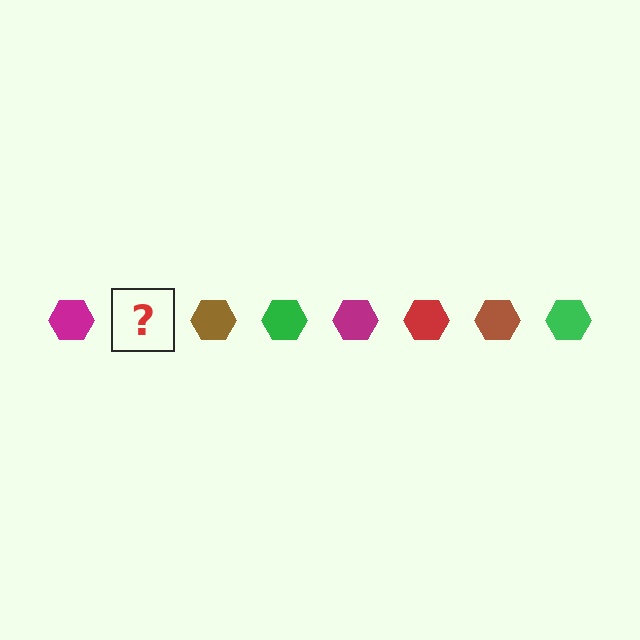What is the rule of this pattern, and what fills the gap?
The rule is that the pattern cycles through magenta, red, brown, green hexagons. The gap should be filled with a red hexagon.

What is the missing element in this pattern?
The missing element is a red hexagon.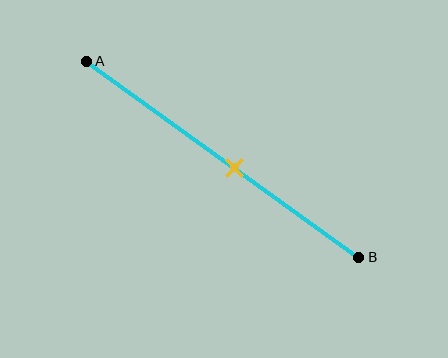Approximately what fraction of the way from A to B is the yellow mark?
The yellow mark is approximately 55% of the way from A to B.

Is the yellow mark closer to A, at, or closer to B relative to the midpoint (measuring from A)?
The yellow mark is closer to point B than the midpoint of segment AB.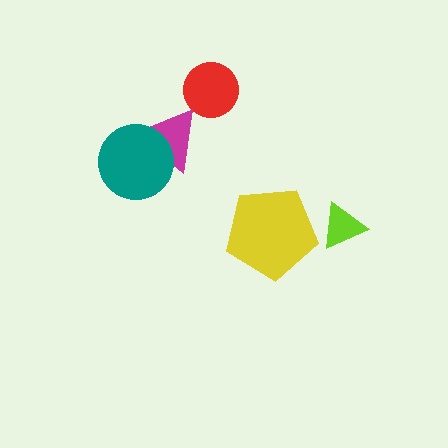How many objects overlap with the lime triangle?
0 objects overlap with the lime triangle.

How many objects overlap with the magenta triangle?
1 object overlaps with the magenta triangle.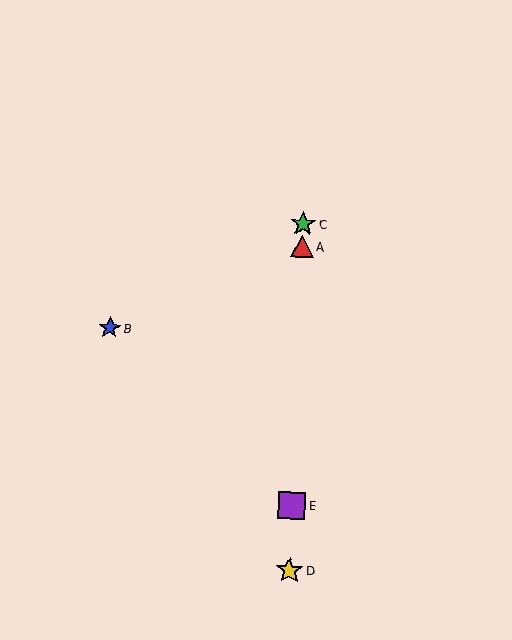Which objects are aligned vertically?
Objects A, C, D, E are aligned vertically.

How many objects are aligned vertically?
4 objects (A, C, D, E) are aligned vertically.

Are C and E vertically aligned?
Yes, both are at x≈303.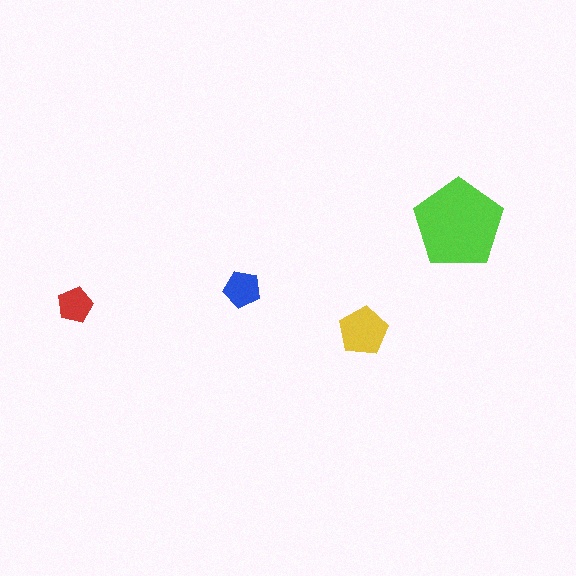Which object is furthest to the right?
The lime pentagon is rightmost.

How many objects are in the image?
There are 4 objects in the image.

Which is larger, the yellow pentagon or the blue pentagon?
The yellow one.